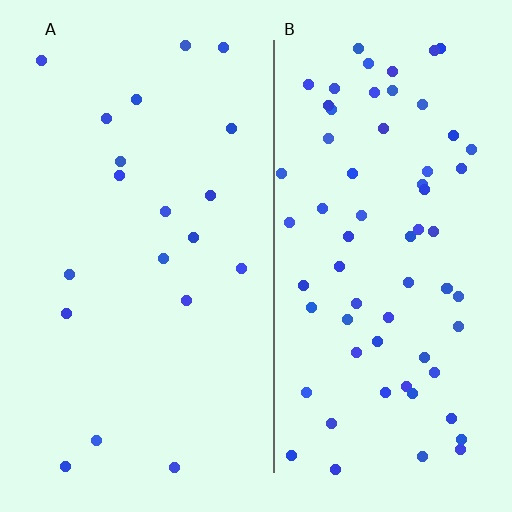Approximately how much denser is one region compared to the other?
Approximately 3.4× — region B over region A.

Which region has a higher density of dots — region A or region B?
B (the right).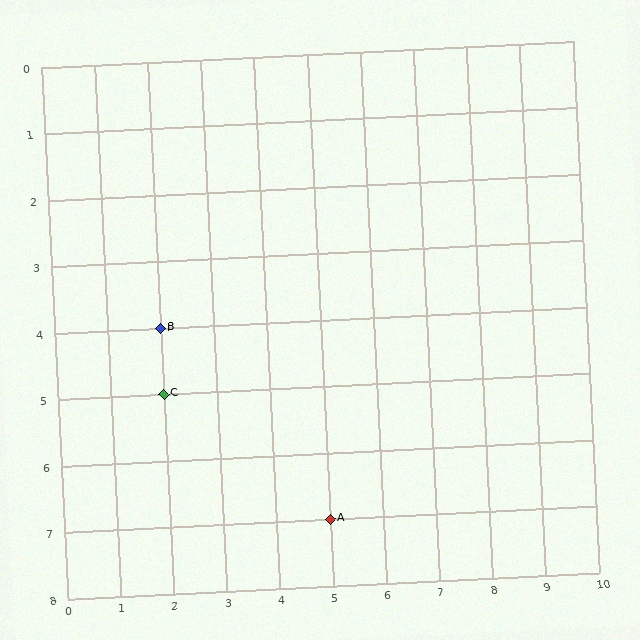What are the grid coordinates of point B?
Point B is at grid coordinates (2, 4).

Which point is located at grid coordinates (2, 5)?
Point C is at (2, 5).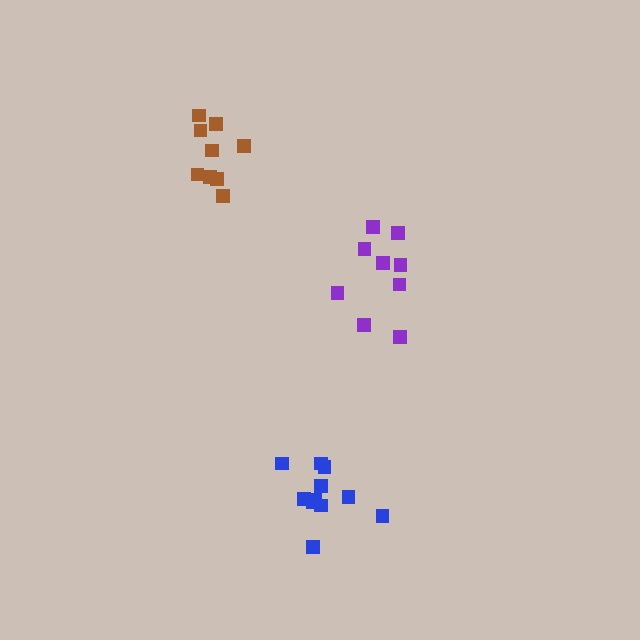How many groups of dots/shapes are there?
There are 3 groups.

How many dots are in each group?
Group 1: 9 dots, Group 2: 9 dots, Group 3: 11 dots (29 total).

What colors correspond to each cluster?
The clusters are colored: brown, purple, blue.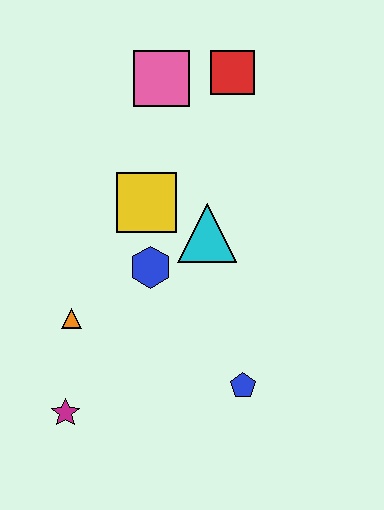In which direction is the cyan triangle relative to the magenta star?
The cyan triangle is above the magenta star.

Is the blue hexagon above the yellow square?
No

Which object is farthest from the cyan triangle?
The magenta star is farthest from the cyan triangle.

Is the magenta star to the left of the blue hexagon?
Yes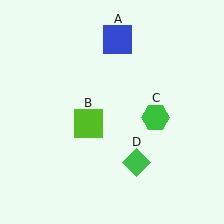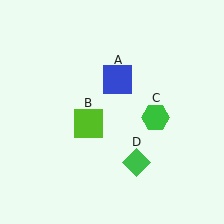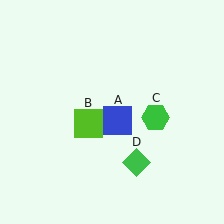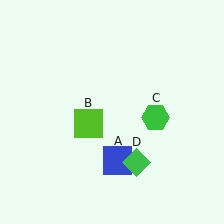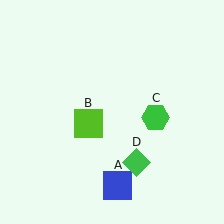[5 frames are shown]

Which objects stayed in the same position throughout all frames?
Lime square (object B) and green hexagon (object C) and green diamond (object D) remained stationary.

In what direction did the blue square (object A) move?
The blue square (object A) moved down.